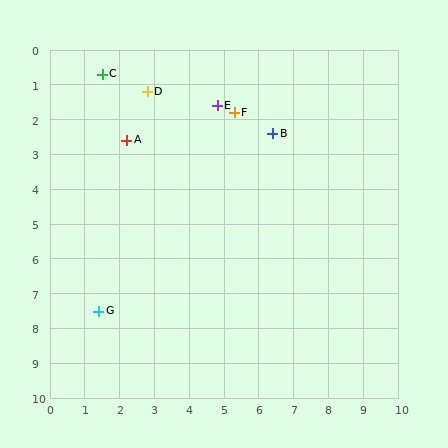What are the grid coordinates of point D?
Point D is at approximately (2.8, 1.2).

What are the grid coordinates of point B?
Point B is at approximately (6.4, 2.4).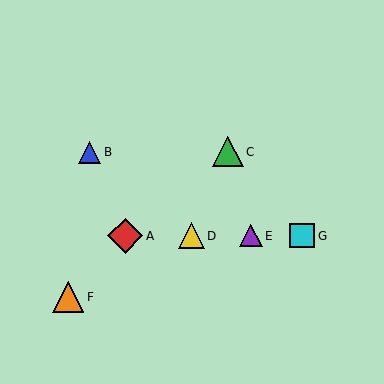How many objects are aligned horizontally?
4 objects (A, D, E, G) are aligned horizontally.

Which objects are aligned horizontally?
Objects A, D, E, G are aligned horizontally.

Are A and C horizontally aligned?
No, A is at y≈236 and C is at y≈152.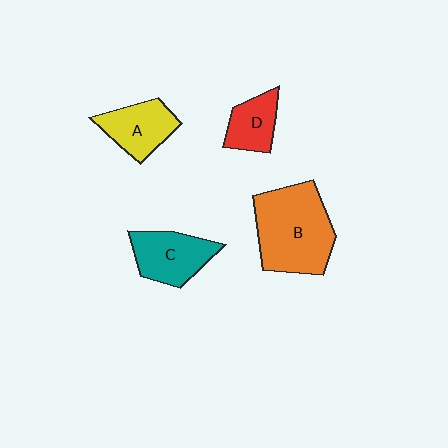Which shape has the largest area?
Shape B (orange).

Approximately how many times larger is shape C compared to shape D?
Approximately 1.4 times.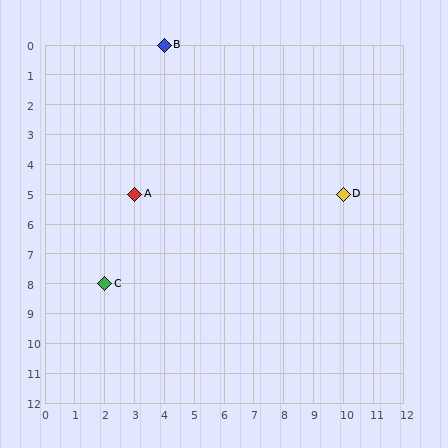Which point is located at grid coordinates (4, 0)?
Point B is at (4, 0).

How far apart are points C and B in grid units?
Points C and B are 2 columns and 8 rows apart (about 8.2 grid units diagonally).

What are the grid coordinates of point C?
Point C is at grid coordinates (2, 8).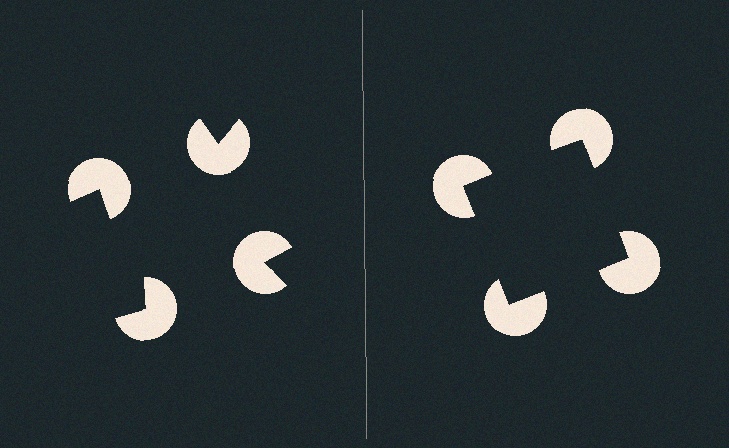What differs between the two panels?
The pac-man discs are positioned identically on both sides; only the wedge orientations differ. On the right they align to a square; on the left they are misaligned.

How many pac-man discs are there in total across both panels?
8 — 4 on each side.